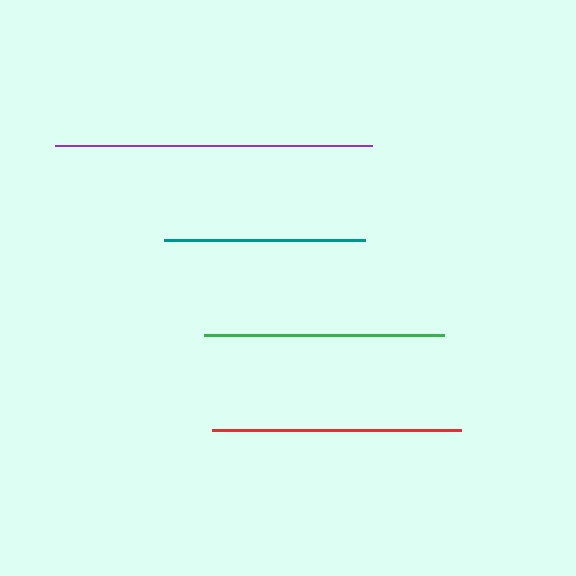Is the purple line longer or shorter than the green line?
The purple line is longer than the green line.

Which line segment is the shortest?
The teal line is the shortest at approximately 200 pixels.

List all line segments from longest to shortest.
From longest to shortest: purple, red, green, teal.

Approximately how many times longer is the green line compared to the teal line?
The green line is approximately 1.2 times the length of the teal line.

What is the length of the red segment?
The red segment is approximately 249 pixels long.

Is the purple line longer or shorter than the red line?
The purple line is longer than the red line.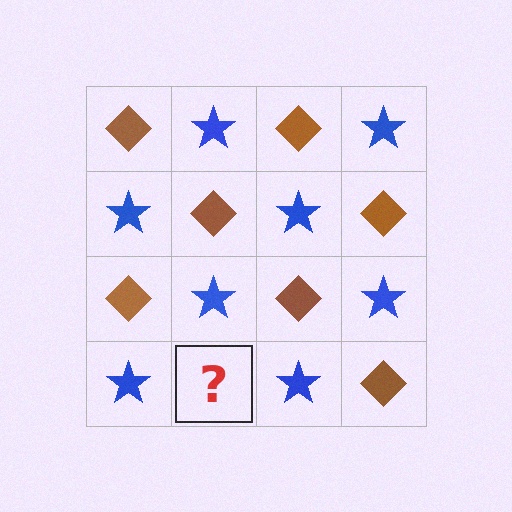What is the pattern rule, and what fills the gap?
The rule is that it alternates brown diamond and blue star in a checkerboard pattern. The gap should be filled with a brown diamond.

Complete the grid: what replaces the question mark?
The question mark should be replaced with a brown diamond.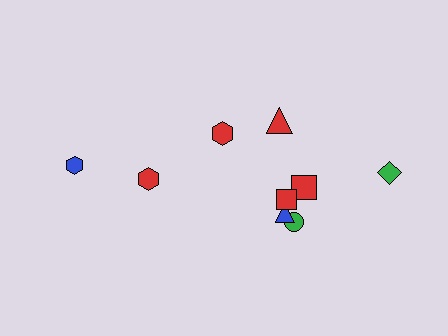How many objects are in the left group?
There are 3 objects.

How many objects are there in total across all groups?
There are 9 objects.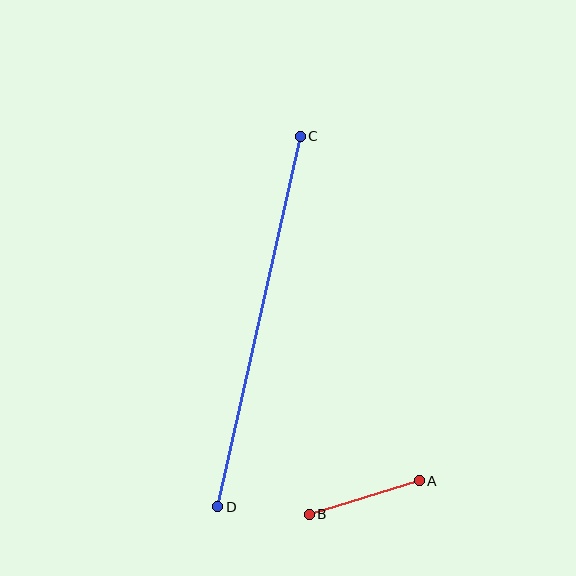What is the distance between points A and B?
The distance is approximately 115 pixels.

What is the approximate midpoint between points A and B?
The midpoint is at approximately (364, 497) pixels.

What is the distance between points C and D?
The distance is approximately 379 pixels.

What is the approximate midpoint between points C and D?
The midpoint is at approximately (259, 321) pixels.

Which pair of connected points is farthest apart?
Points C and D are farthest apart.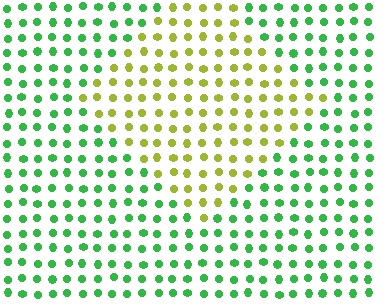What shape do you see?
I see a diamond.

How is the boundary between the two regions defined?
The boundary is defined purely by a slight shift in hue (about 56 degrees). Spacing, size, and orientation are identical on both sides.